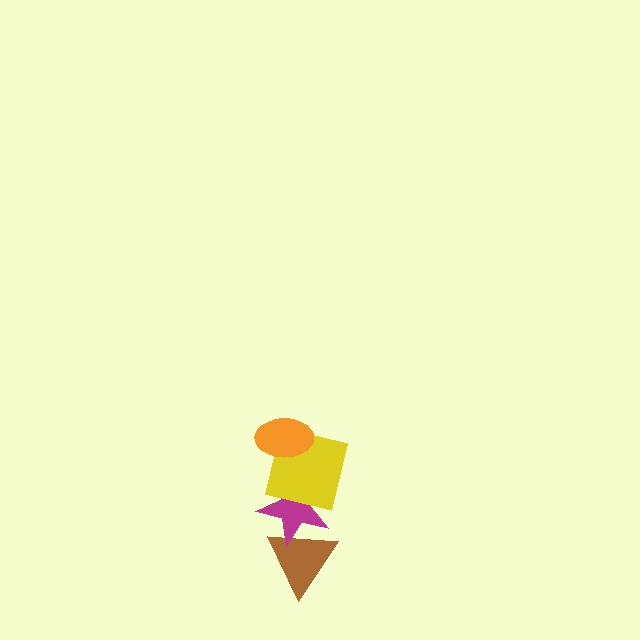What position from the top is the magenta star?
The magenta star is 3rd from the top.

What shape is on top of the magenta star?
The yellow square is on top of the magenta star.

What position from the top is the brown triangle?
The brown triangle is 4th from the top.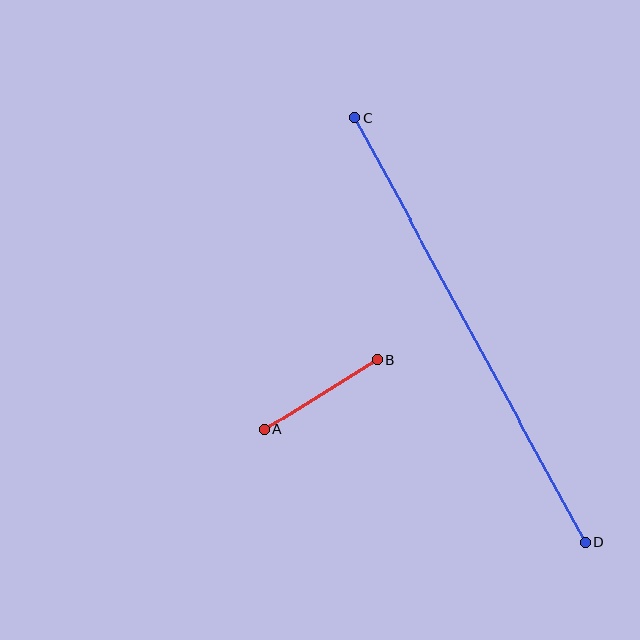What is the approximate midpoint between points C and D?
The midpoint is at approximately (470, 330) pixels.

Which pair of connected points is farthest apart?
Points C and D are farthest apart.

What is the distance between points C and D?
The distance is approximately 483 pixels.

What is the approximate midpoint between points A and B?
The midpoint is at approximately (321, 395) pixels.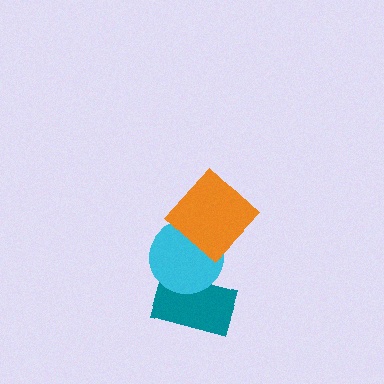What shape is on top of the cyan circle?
The orange diamond is on top of the cyan circle.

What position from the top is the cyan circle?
The cyan circle is 2nd from the top.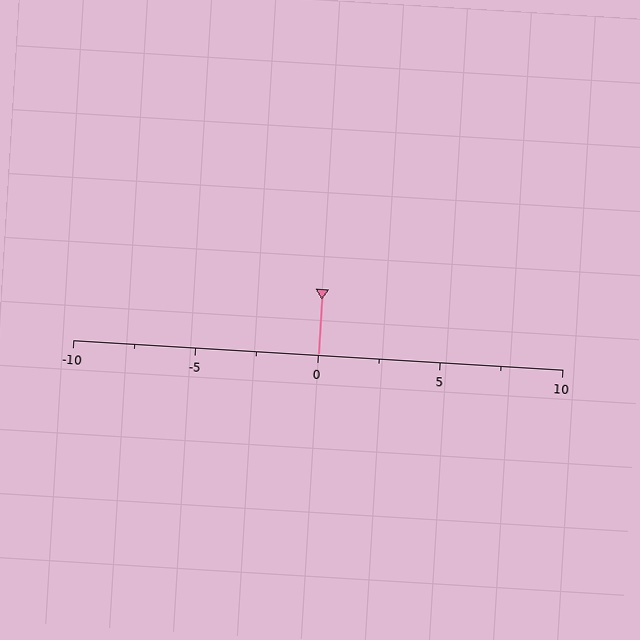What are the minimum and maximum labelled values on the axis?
The axis runs from -10 to 10.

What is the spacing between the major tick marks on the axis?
The major ticks are spaced 5 apart.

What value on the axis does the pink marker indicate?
The marker indicates approximately 0.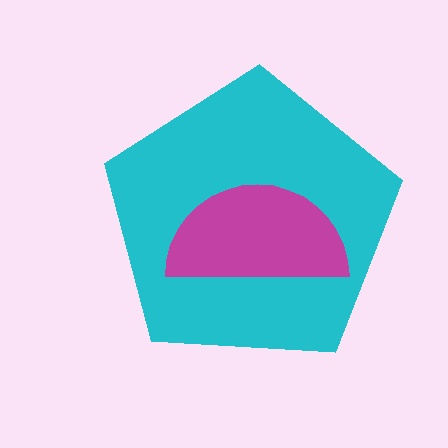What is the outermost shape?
The cyan pentagon.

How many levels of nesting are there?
2.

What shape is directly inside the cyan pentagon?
The magenta semicircle.